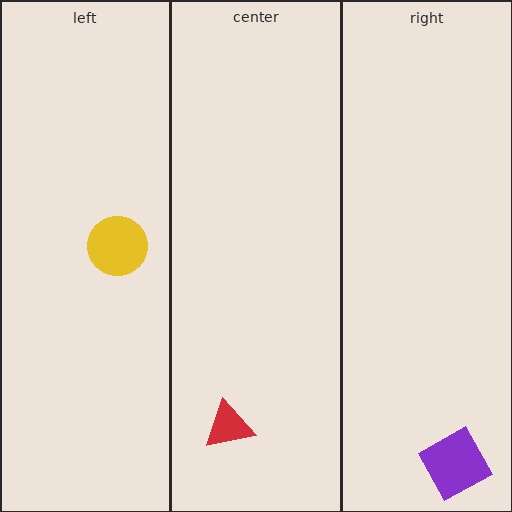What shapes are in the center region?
The red triangle.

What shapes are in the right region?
The purple square.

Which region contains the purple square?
The right region.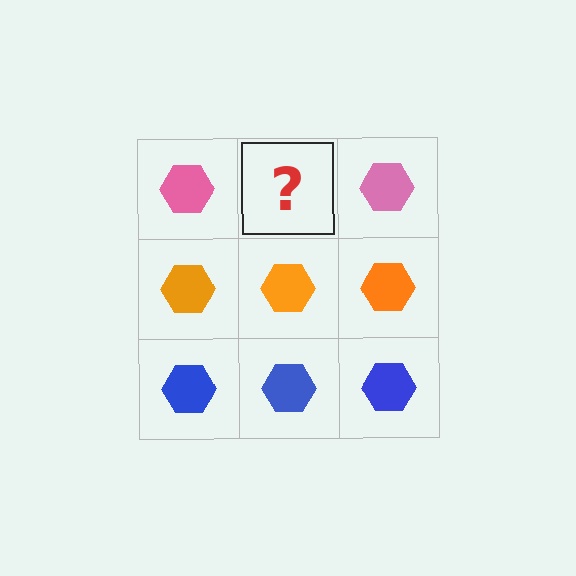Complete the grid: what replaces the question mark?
The question mark should be replaced with a pink hexagon.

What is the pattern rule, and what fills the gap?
The rule is that each row has a consistent color. The gap should be filled with a pink hexagon.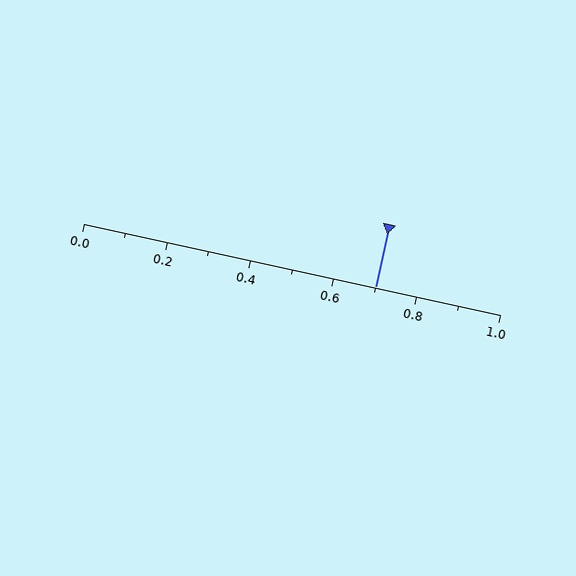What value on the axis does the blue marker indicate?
The marker indicates approximately 0.7.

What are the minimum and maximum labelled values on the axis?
The axis runs from 0.0 to 1.0.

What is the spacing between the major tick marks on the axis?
The major ticks are spaced 0.2 apart.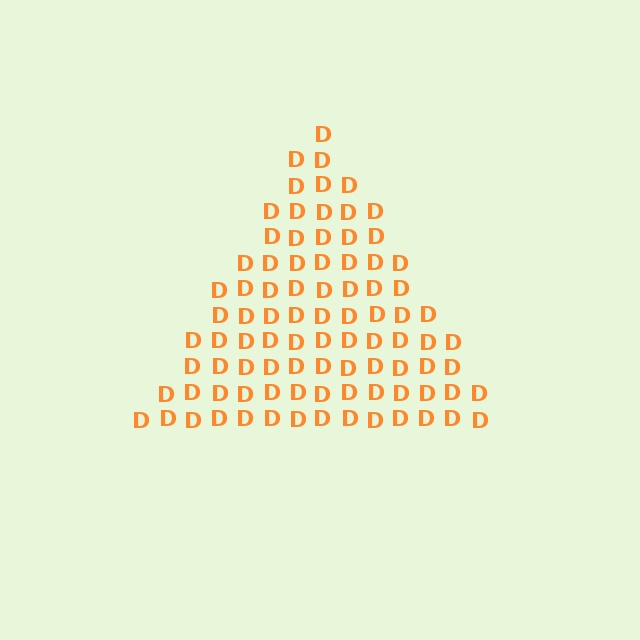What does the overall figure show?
The overall figure shows a triangle.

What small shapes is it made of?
It is made of small letter D's.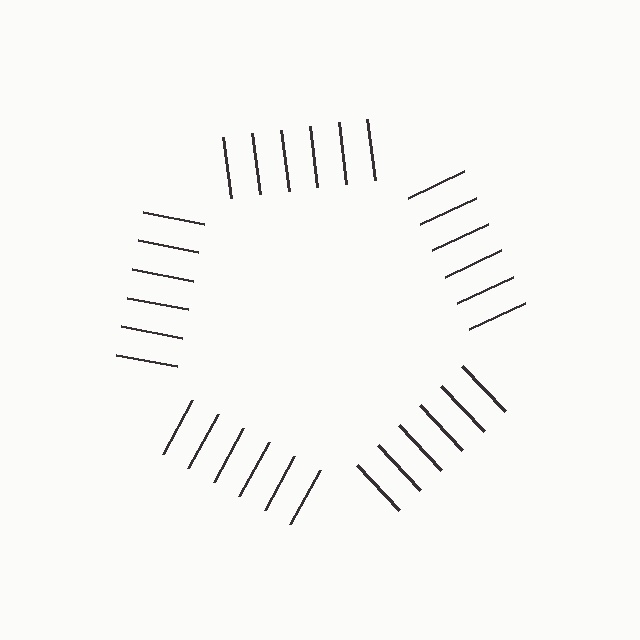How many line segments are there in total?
30 — 6 along each of the 5 edges.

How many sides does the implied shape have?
5 sides — the line-ends trace a pentagon.